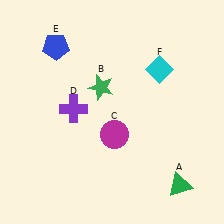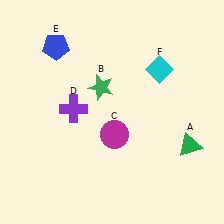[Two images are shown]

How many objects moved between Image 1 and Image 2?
1 object moved between the two images.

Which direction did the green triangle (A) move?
The green triangle (A) moved up.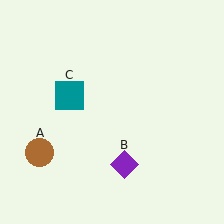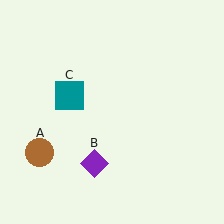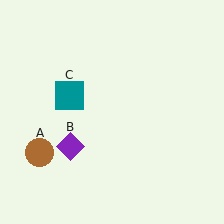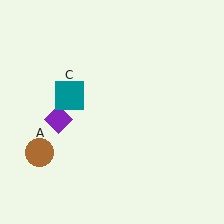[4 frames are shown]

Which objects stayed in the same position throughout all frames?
Brown circle (object A) and teal square (object C) remained stationary.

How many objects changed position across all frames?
1 object changed position: purple diamond (object B).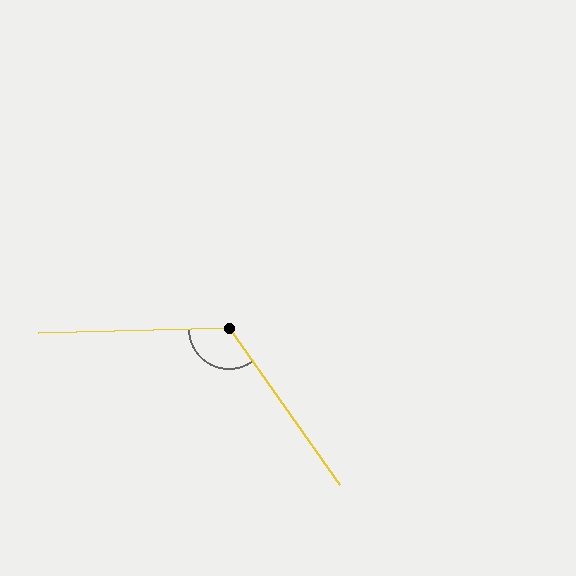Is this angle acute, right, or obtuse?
It is obtuse.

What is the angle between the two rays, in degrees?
Approximately 124 degrees.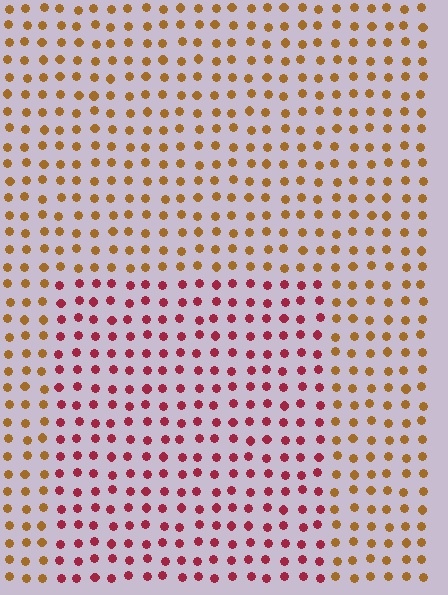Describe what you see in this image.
The image is filled with small brown elements in a uniform arrangement. A rectangle-shaped region is visible where the elements are tinted to a slightly different hue, forming a subtle color boundary.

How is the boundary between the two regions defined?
The boundary is defined purely by a slight shift in hue (about 49 degrees). Spacing, size, and orientation are identical on both sides.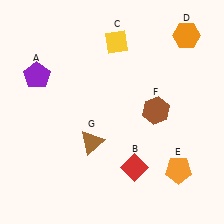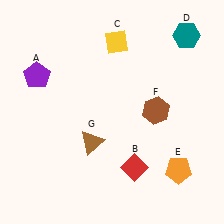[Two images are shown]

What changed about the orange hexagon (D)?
In Image 1, D is orange. In Image 2, it changed to teal.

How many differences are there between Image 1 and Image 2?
There is 1 difference between the two images.